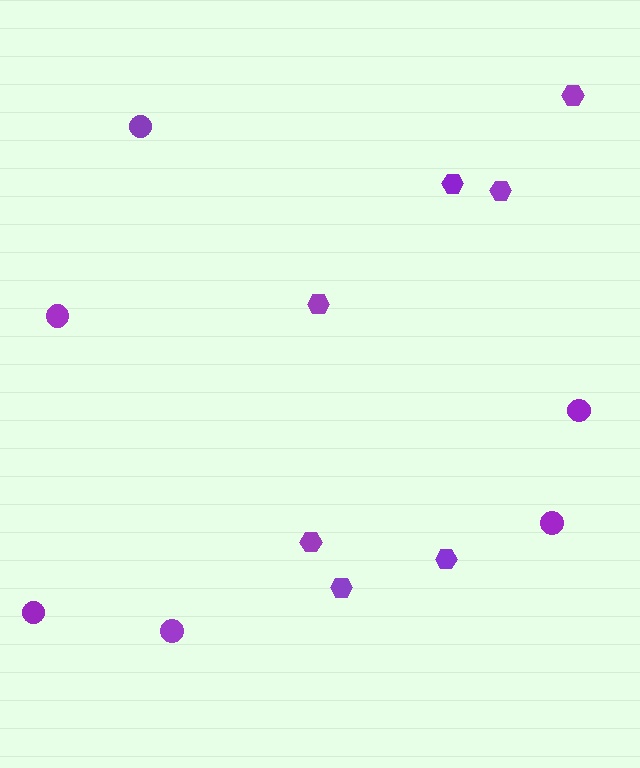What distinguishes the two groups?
There are 2 groups: one group of hexagons (7) and one group of circles (6).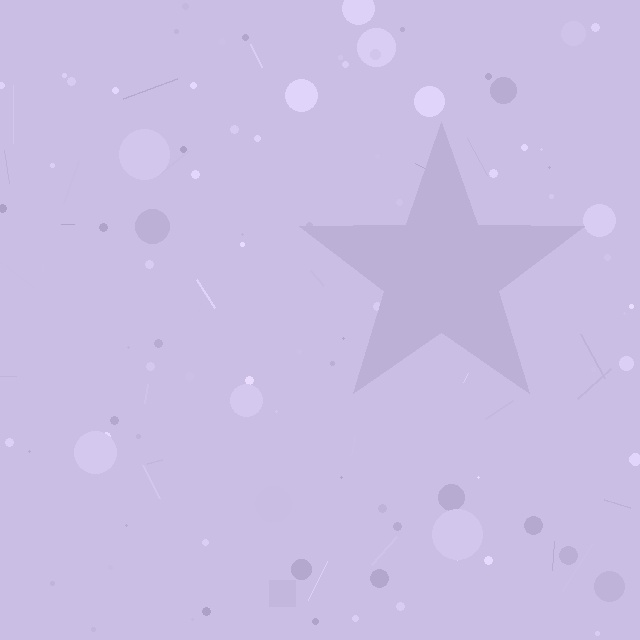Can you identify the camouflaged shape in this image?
The camouflaged shape is a star.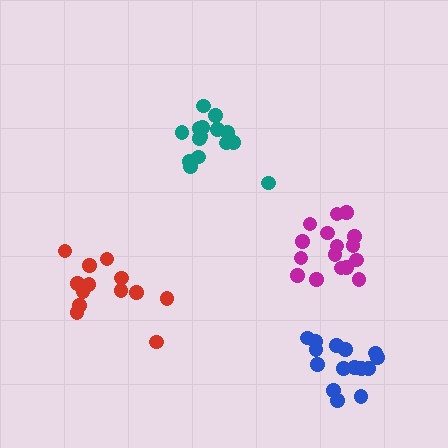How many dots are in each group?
Group 1: 15 dots, Group 2: 13 dots, Group 3: 16 dots, Group 4: 15 dots (59 total).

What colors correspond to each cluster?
The clusters are colored: teal, red, magenta, blue.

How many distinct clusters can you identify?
There are 4 distinct clusters.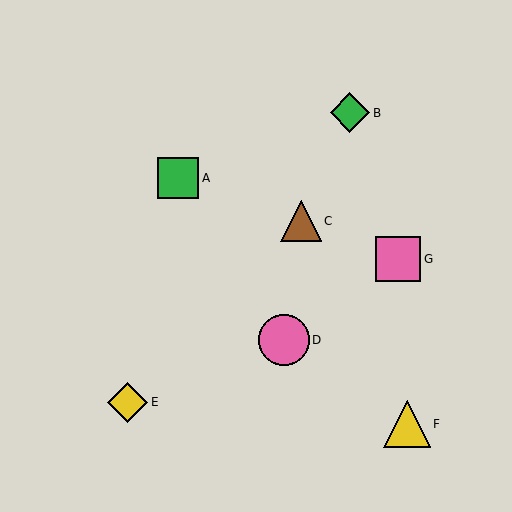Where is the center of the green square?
The center of the green square is at (178, 178).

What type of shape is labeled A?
Shape A is a green square.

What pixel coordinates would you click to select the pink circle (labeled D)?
Click at (284, 340) to select the pink circle D.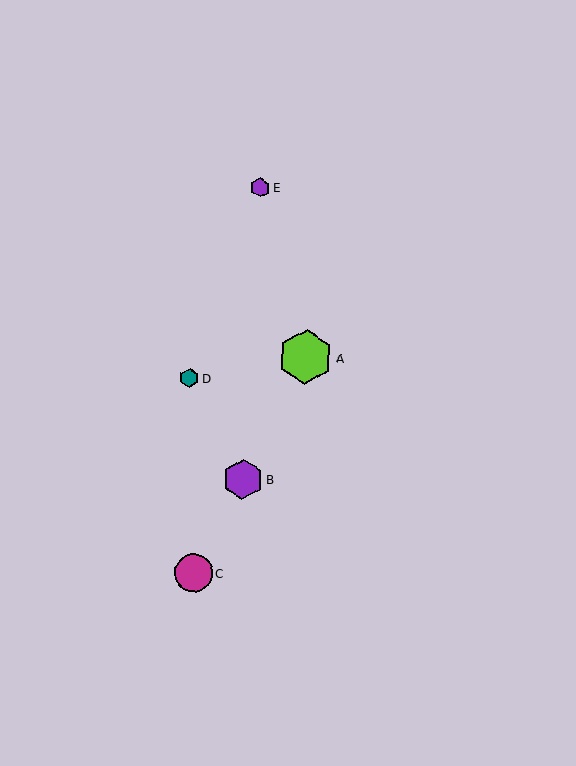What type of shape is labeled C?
Shape C is a magenta circle.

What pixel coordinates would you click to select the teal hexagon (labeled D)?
Click at (189, 378) to select the teal hexagon D.